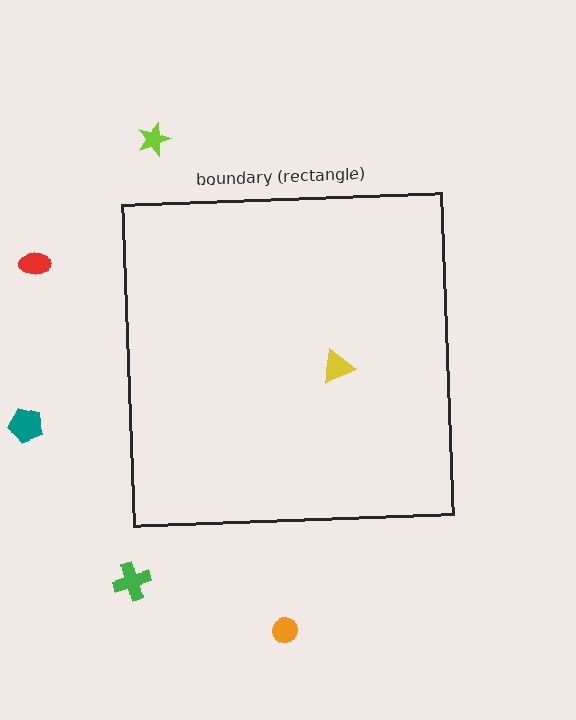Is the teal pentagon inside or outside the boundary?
Outside.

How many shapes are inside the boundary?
1 inside, 5 outside.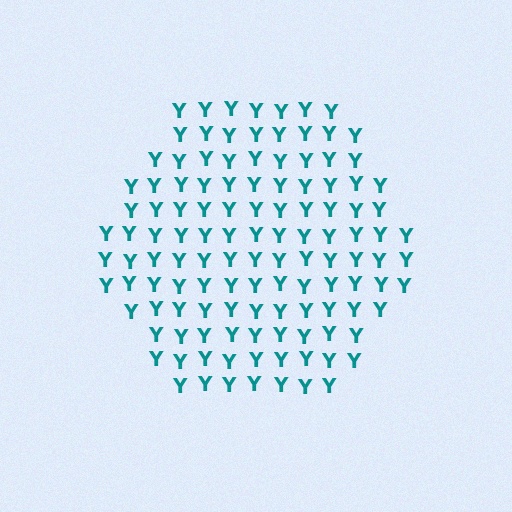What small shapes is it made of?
It is made of small letter Y's.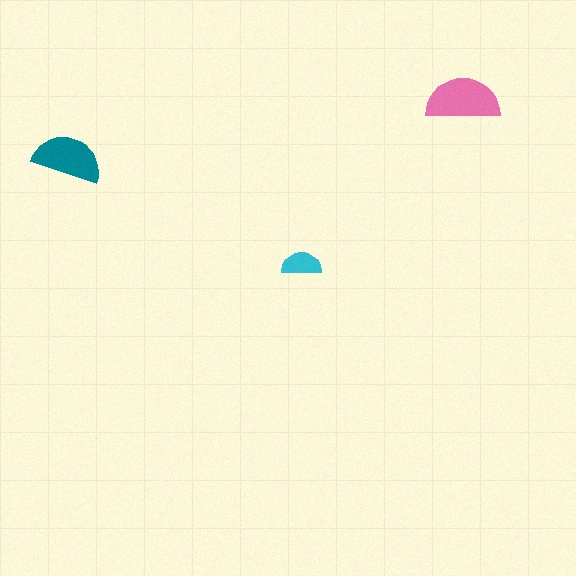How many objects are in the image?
There are 3 objects in the image.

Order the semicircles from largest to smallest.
the pink one, the teal one, the cyan one.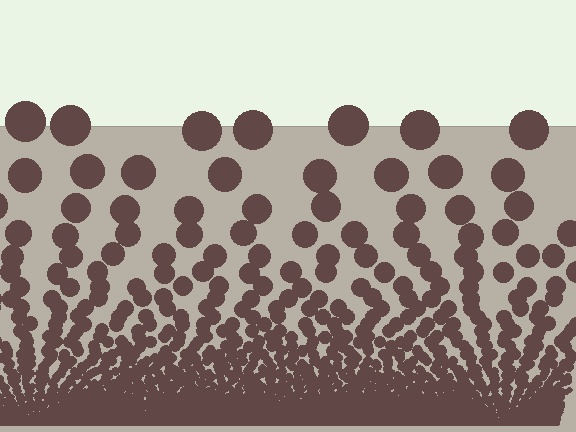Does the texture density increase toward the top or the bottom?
Density increases toward the bottom.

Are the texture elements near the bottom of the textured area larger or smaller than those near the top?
Smaller. The gradient is inverted — elements near the bottom are smaller and denser.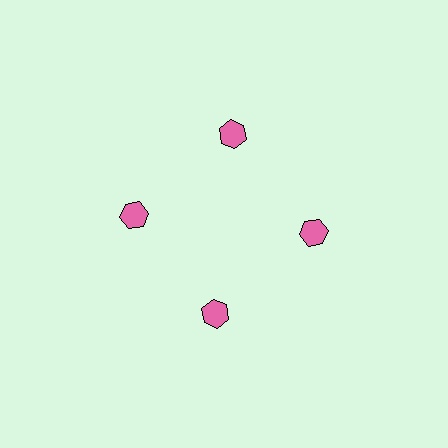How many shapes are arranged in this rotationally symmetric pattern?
There are 4 shapes, arranged in 4 groups of 1.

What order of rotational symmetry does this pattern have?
This pattern has 4-fold rotational symmetry.